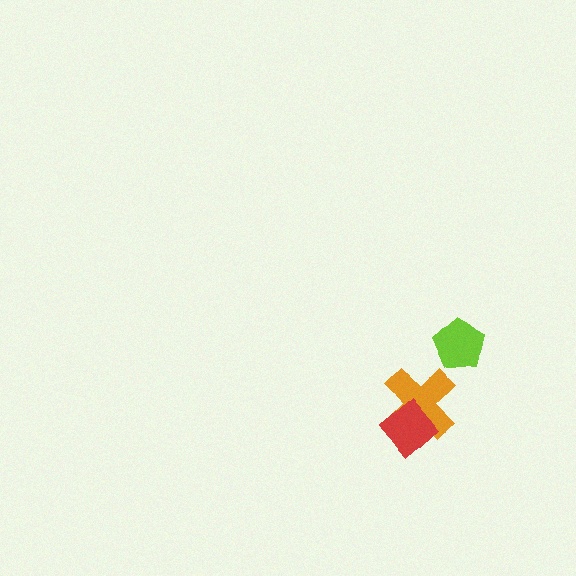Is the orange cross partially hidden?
Yes, it is partially covered by another shape.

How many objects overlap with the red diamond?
1 object overlaps with the red diamond.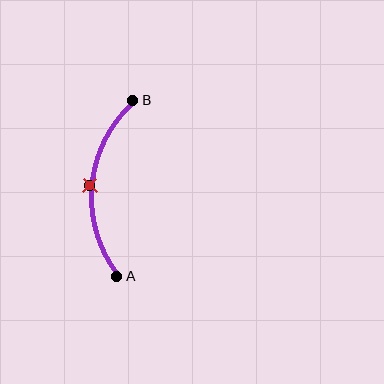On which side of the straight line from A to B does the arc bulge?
The arc bulges to the left of the straight line connecting A and B.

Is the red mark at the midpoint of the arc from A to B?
Yes. The red mark lies on the arc at equal arc-length from both A and B — it is the arc midpoint.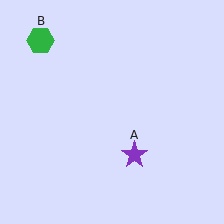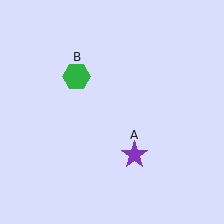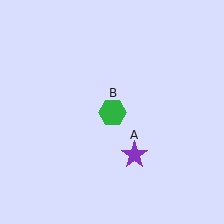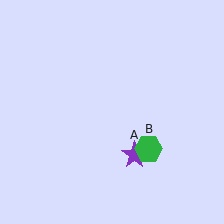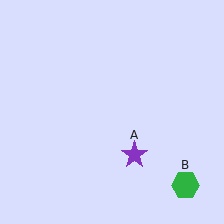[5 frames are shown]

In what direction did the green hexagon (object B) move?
The green hexagon (object B) moved down and to the right.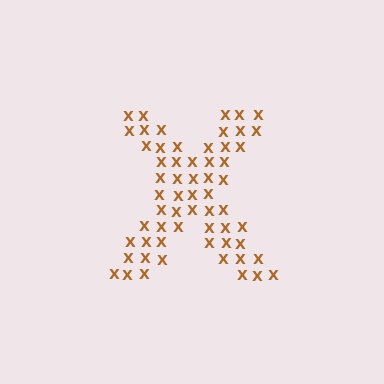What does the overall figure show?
The overall figure shows the letter X.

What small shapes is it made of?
It is made of small letter X's.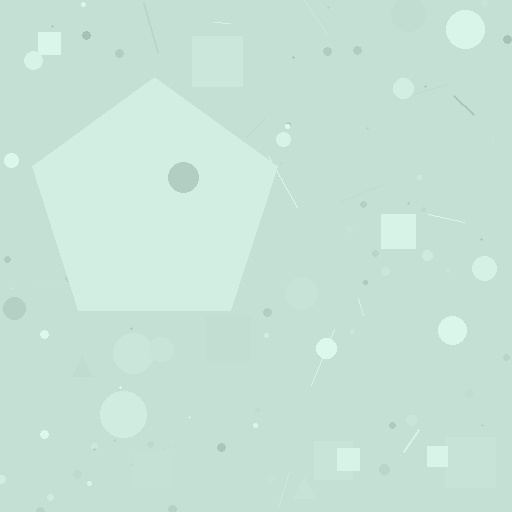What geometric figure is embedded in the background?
A pentagon is embedded in the background.